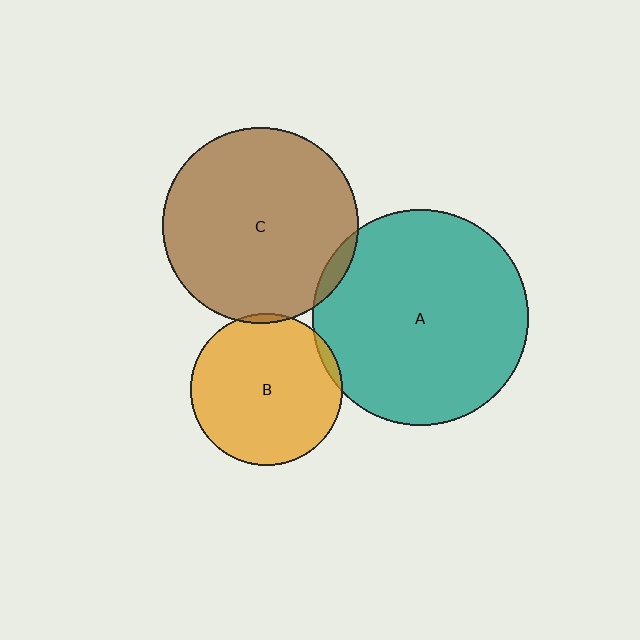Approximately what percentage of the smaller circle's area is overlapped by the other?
Approximately 5%.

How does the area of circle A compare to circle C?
Approximately 1.2 times.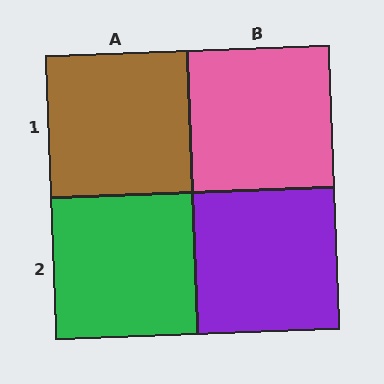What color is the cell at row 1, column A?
Brown.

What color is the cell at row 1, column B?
Pink.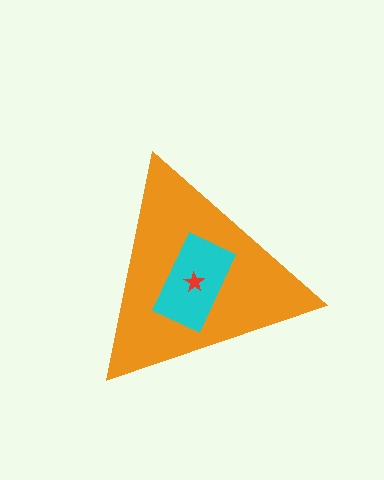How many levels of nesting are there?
3.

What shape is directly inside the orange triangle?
The cyan rectangle.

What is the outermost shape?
The orange triangle.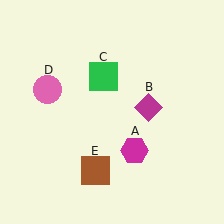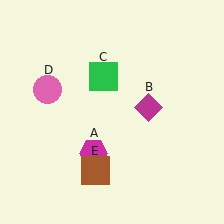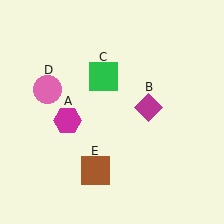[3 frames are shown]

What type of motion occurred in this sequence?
The magenta hexagon (object A) rotated clockwise around the center of the scene.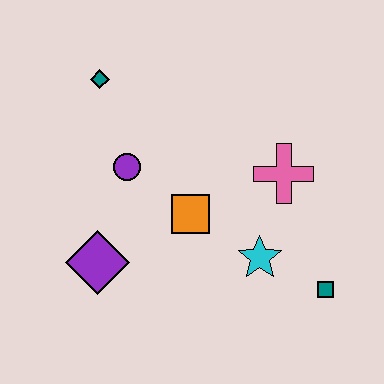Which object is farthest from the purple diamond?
The teal square is farthest from the purple diamond.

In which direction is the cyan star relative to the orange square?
The cyan star is to the right of the orange square.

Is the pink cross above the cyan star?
Yes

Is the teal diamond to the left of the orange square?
Yes